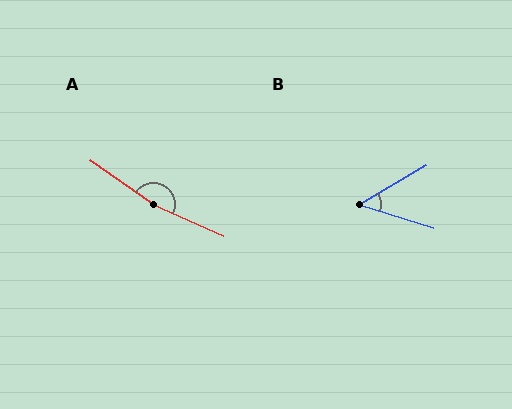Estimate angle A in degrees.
Approximately 169 degrees.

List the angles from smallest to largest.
B (47°), A (169°).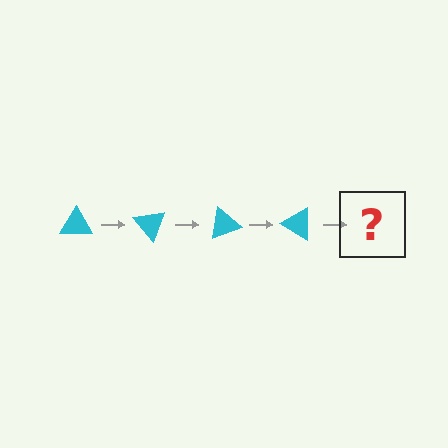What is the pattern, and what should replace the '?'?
The pattern is that the triangle rotates 50 degrees each step. The '?' should be a cyan triangle rotated 200 degrees.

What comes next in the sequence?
The next element should be a cyan triangle rotated 200 degrees.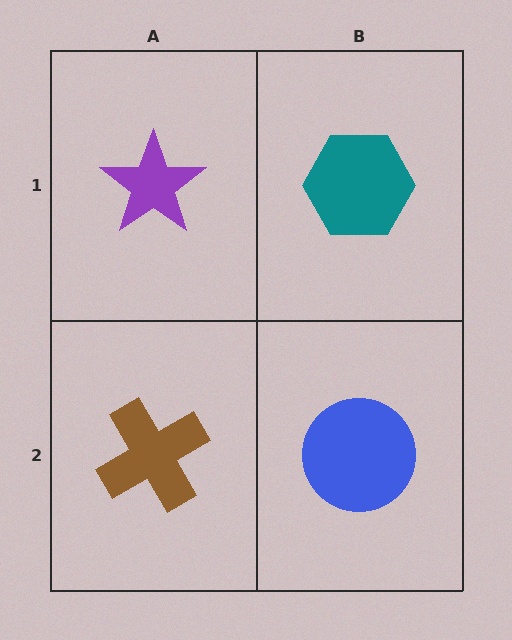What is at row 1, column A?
A purple star.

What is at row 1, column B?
A teal hexagon.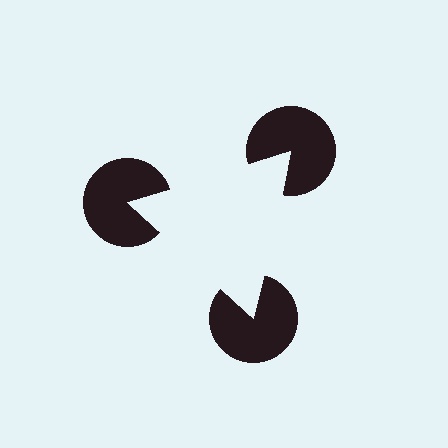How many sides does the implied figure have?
3 sides.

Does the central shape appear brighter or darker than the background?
It typically appears slightly brighter than the background, even though no actual brightness change is drawn.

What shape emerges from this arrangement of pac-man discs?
An illusory triangle — its edges are inferred from the aligned wedge cuts in the pac-man discs, not physically drawn.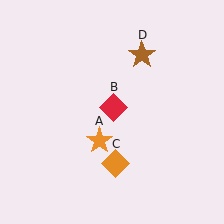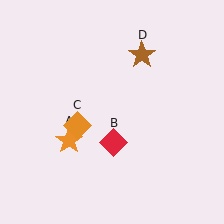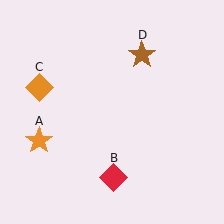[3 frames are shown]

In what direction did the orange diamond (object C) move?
The orange diamond (object C) moved up and to the left.